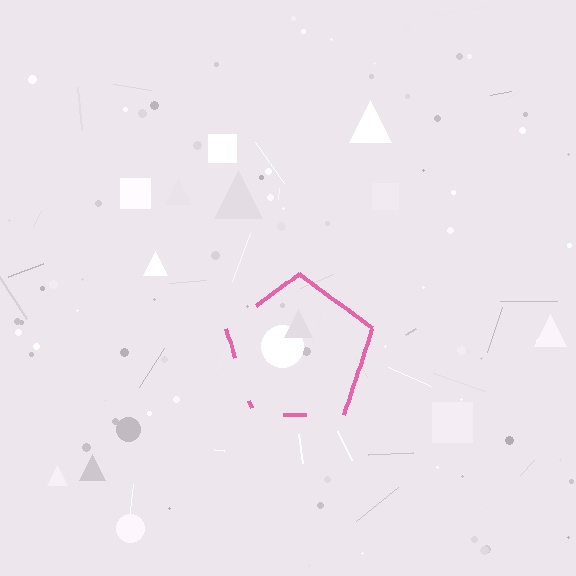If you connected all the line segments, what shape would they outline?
They would outline a pentagon.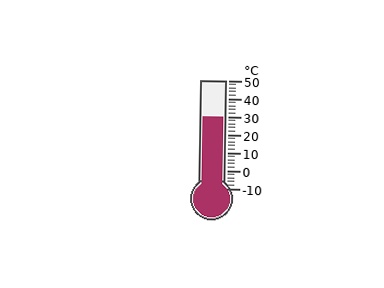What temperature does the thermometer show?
The thermometer shows approximately 30°C.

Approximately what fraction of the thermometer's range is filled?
The thermometer is filled to approximately 65% of its range.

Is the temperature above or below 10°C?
The temperature is above 10°C.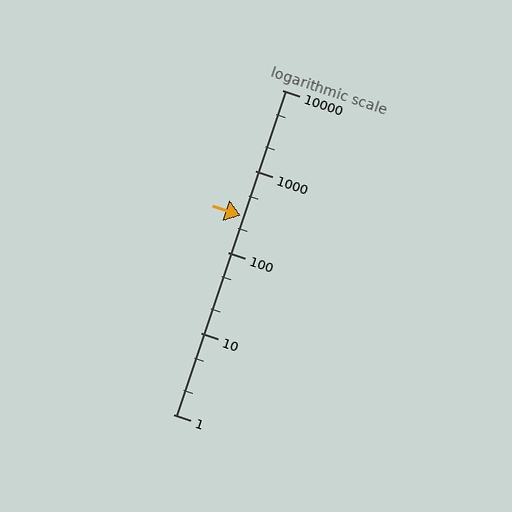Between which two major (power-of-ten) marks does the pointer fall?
The pointer is between 100 and 1000.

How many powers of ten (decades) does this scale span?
The scale spans 4 decades, from 1 to 10000.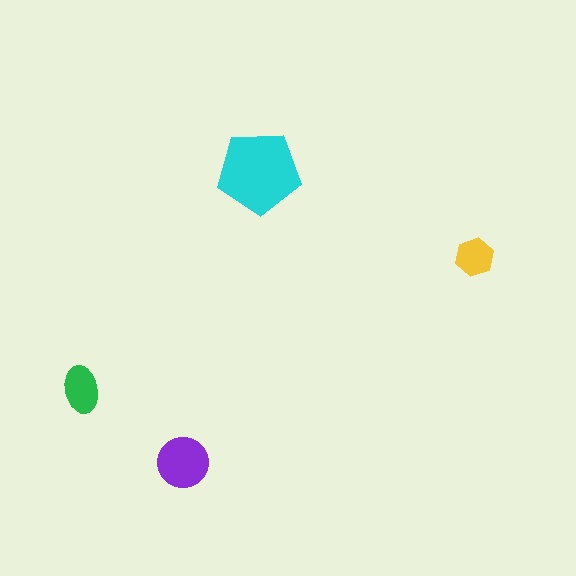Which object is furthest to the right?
The yellow hexagon is rightmost.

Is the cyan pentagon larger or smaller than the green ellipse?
Larger.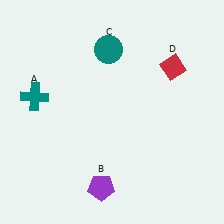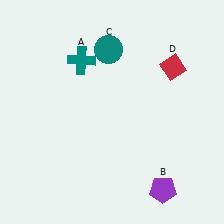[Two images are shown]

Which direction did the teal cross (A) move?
The teal cross (A) moved right.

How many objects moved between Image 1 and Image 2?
2 objects moved between the two images.